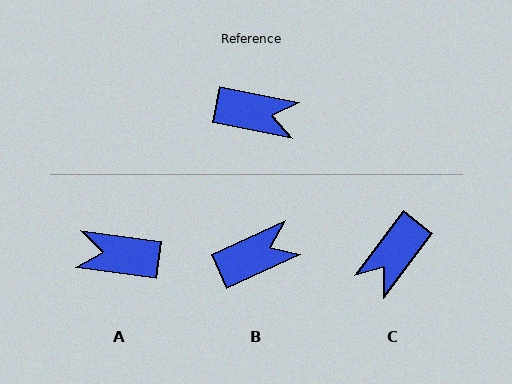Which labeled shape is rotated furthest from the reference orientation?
A, about 177 degrees away.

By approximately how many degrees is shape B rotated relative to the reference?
Approximately 35 degrees counter-clockwise.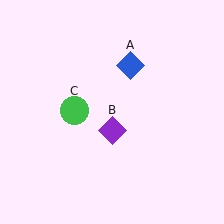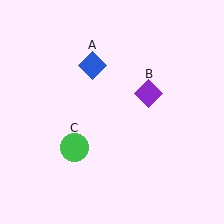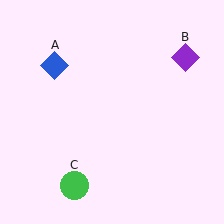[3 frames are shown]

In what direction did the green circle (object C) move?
The green circle (object C) moved down.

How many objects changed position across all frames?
3 objects changed position: blue diamond (object A), purple diamond (object B), green circle (object C).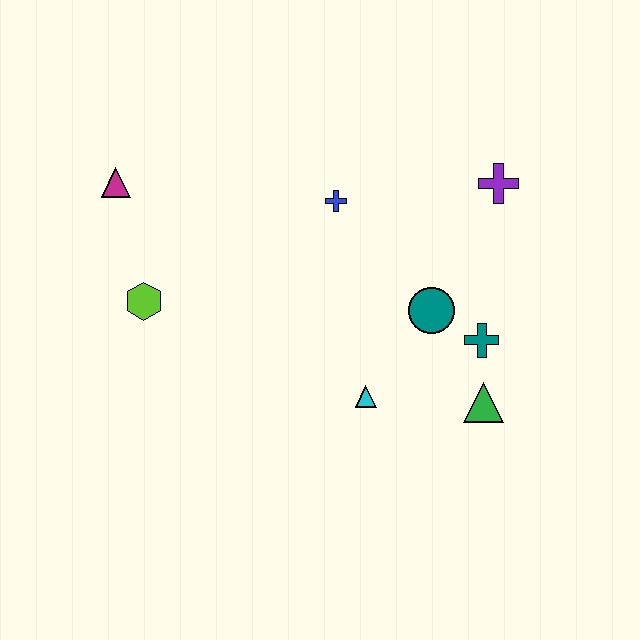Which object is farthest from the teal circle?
The magenta triangle is farthest from the teal circle.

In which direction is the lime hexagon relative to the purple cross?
The lime hexagon is to the left of the purple cross.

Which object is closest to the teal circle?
The teal cross is closest to the teal circle.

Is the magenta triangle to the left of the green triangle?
Yes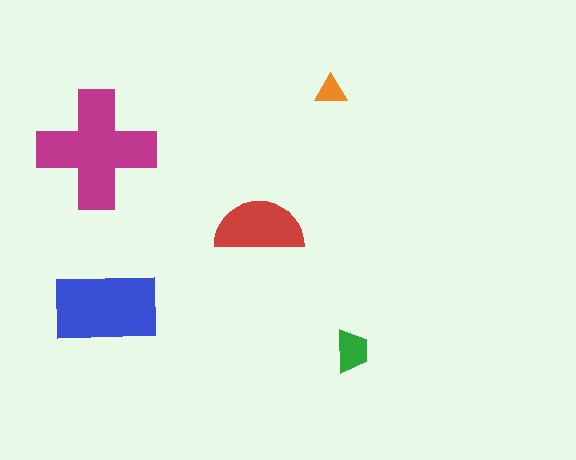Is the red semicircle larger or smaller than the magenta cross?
Smaller.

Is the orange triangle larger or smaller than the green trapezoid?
Smaller.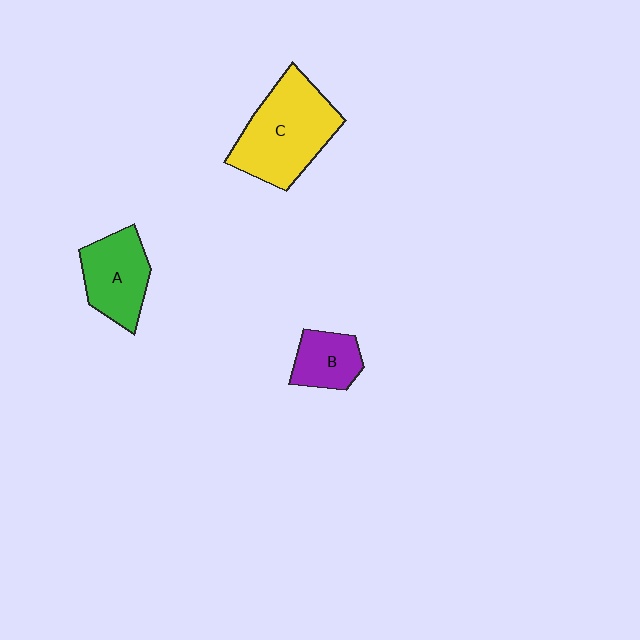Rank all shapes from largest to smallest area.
From largest to smallest: C (yellow), A (green), B (purple).